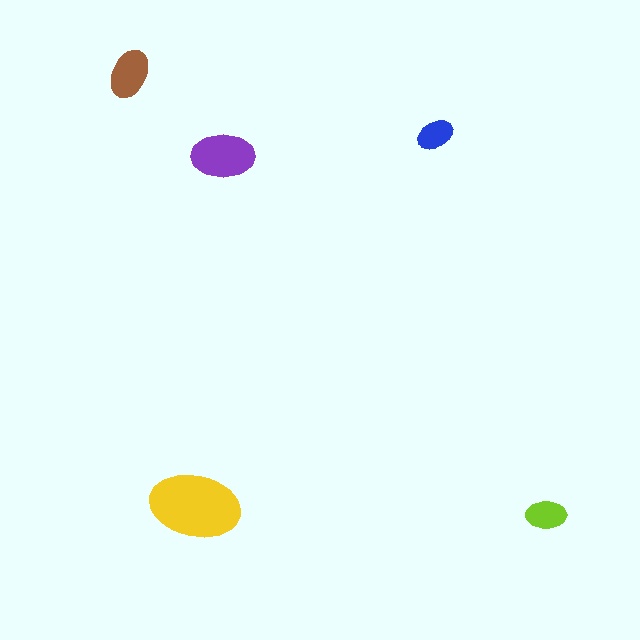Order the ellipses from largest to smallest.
the yellow one, the purple one, the brown one, the lime one, the blue one.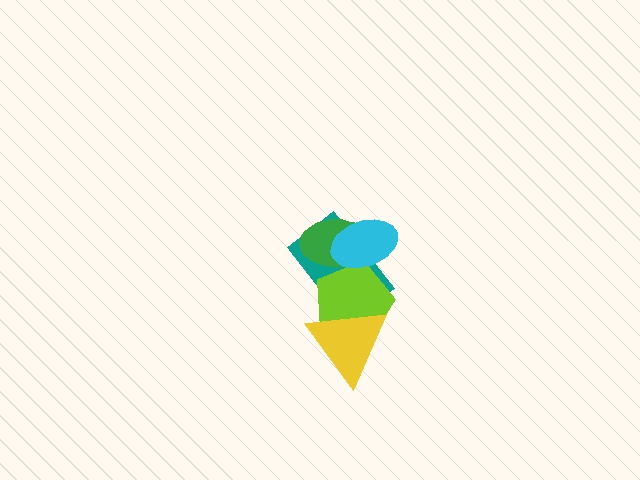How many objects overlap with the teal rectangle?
4 objects overlap with the teal rectangle.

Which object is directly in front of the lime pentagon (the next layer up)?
The cyan ellipse is directly in front of the lime pentagon.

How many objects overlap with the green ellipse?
3 objects overlap with the green ellipse.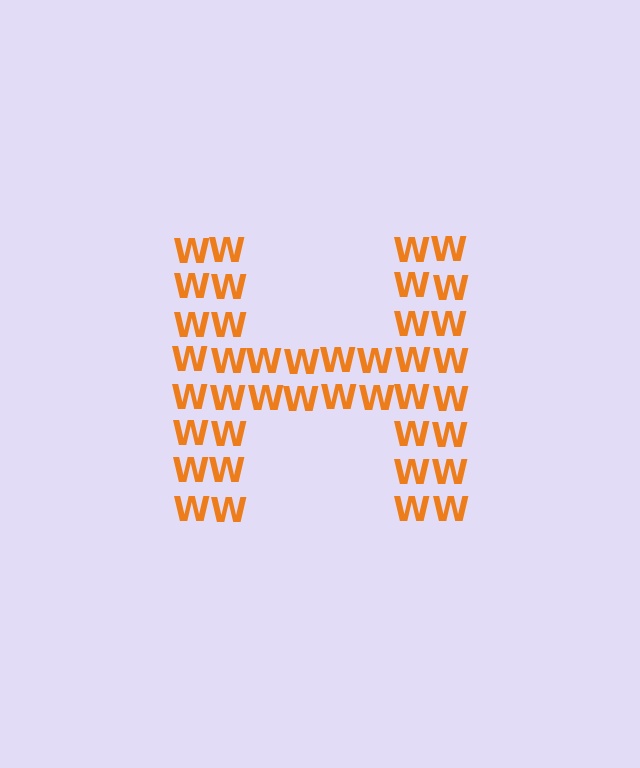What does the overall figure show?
The overall figure shows the letter H.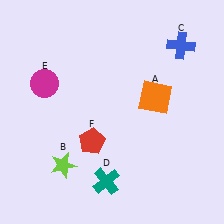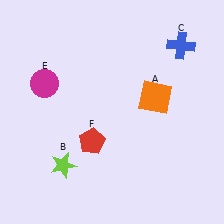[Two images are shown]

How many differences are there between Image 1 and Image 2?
There is 1 difference between the two images.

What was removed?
The teal cross (D) was removed in Image 2.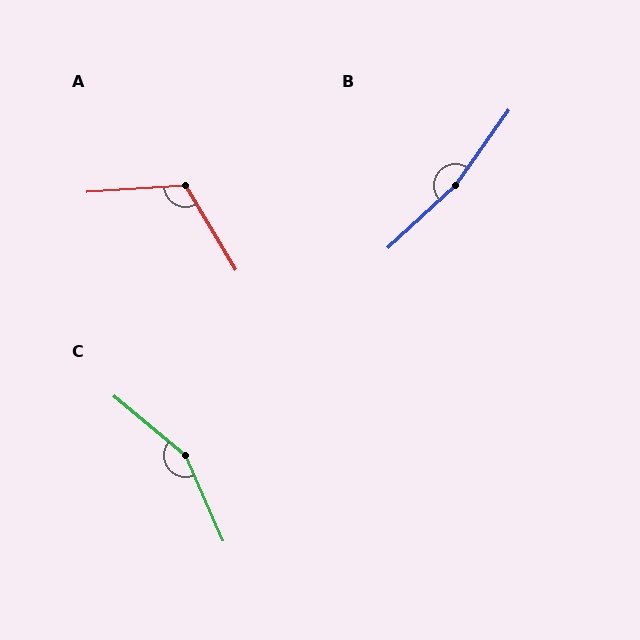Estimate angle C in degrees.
Approximately 153 degrees.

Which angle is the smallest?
A, at approximately 117 degrees.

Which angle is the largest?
B, at approximately 168 degrees.